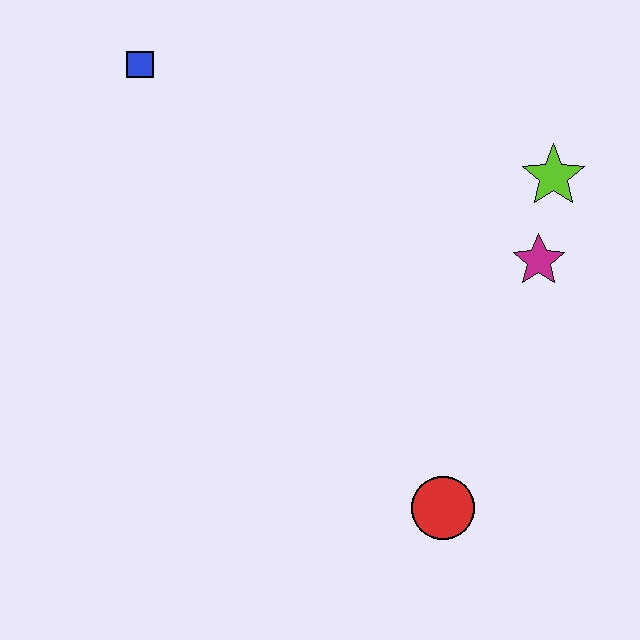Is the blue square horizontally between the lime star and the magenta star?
No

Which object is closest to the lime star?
The magenta star is closest to the lime star.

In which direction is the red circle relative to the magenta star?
The red circle is below the magenta star.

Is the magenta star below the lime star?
Yes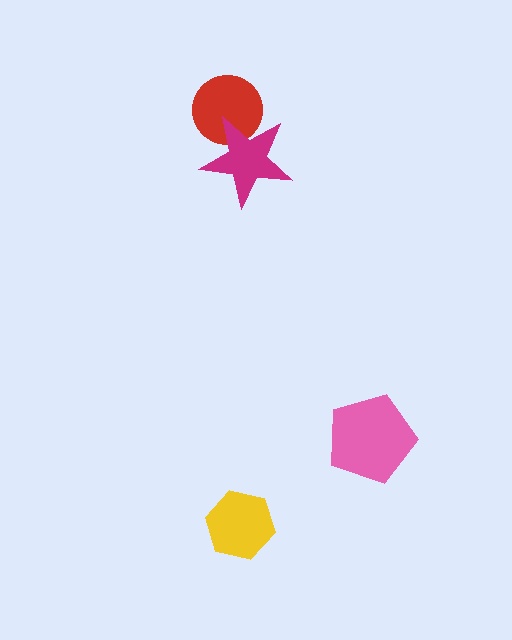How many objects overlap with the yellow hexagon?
0 objects overlap with the yellow hexagon.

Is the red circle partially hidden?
Yes, it is partially covered by another shape.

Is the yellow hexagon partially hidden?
No, no other shape covers it.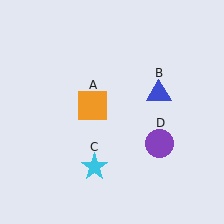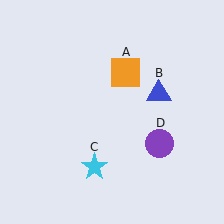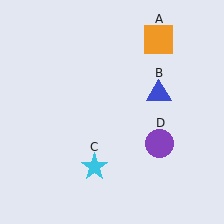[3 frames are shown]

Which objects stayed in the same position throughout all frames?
Blue triangle (object B) and cyan star (object C) and purple circle (object D) remained stationary.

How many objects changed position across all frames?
1 object changed position: orange square (object A).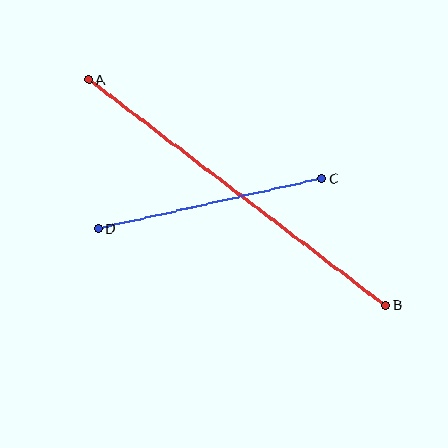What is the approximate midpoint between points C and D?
The midpoint is at approximately (210, 204) pixels.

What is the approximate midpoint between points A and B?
The midpoint is at approximately (237, 193) pixels.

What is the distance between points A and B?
The distance is approximately 372 pixels.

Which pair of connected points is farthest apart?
Points A and B are farthest apart.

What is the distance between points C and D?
The distance is approximately 228 pixels.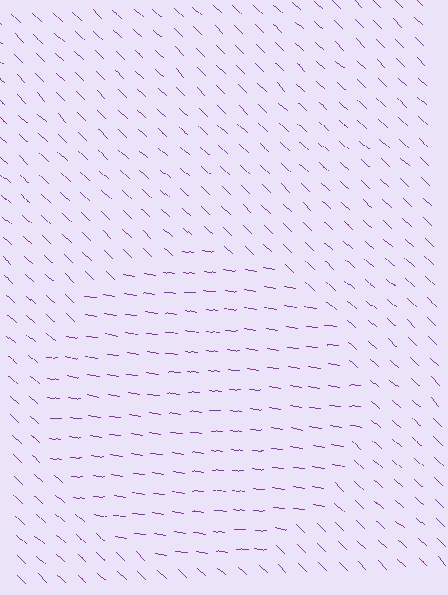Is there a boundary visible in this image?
Yes, there is a texture boundary formed by a change in line orientation.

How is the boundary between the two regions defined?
The boundary is defined purely by a change in line orientation (approximately 36 degrees difference). All lines are the same color and thickness.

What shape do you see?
I see a circle.